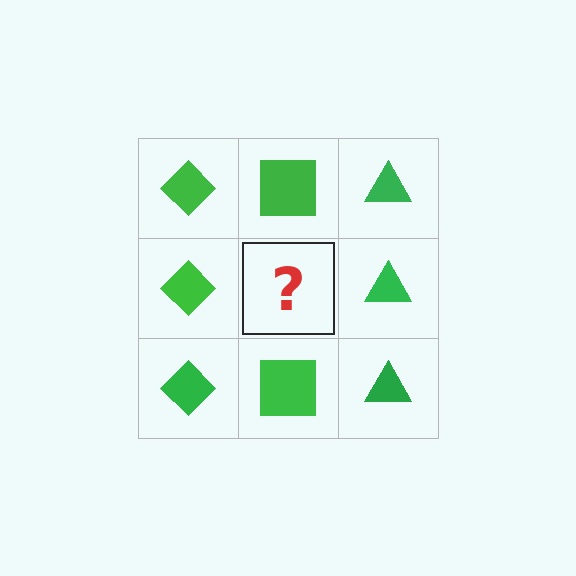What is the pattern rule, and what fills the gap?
The rule is that each column has a consistent shape. The gap should be filled with a green square.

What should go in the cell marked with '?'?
The missing cell should contain a green square.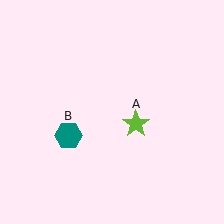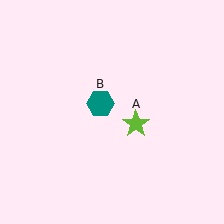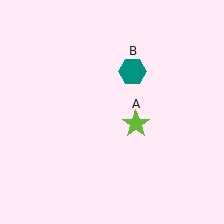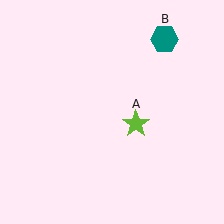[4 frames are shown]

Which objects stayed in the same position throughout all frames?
Lime star (object A) remained stationary.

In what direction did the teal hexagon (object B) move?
The teal hexagon (object B) moved up and to the right.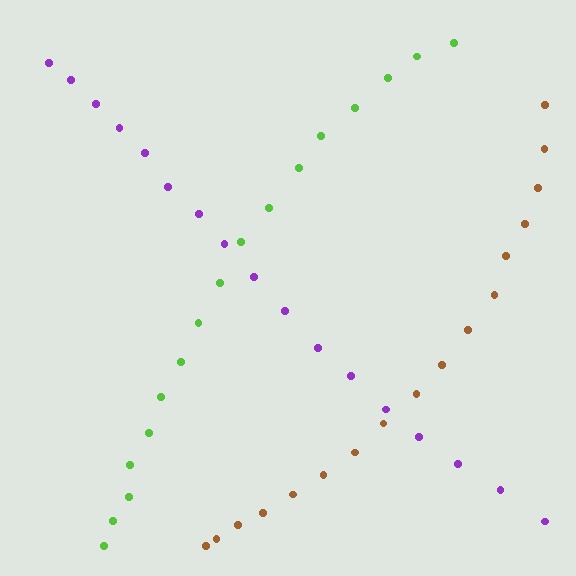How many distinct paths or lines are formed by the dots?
There are 3 distinct paths.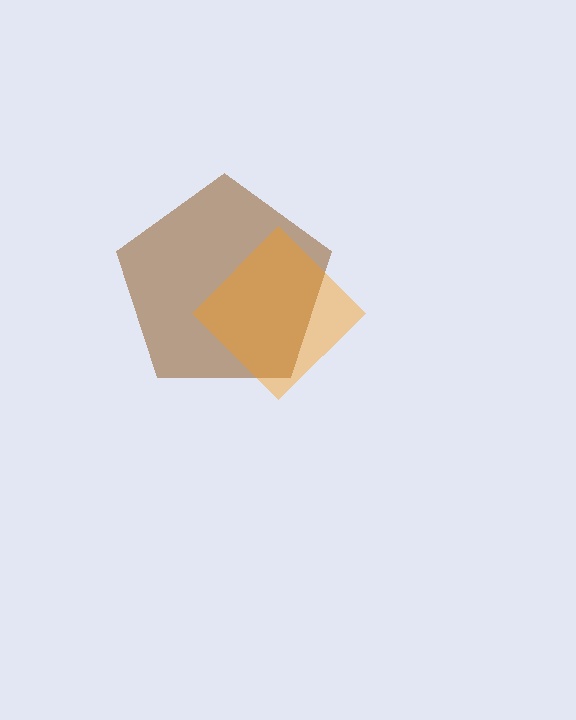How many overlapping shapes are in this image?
There are 2 overlapping shapes in the image.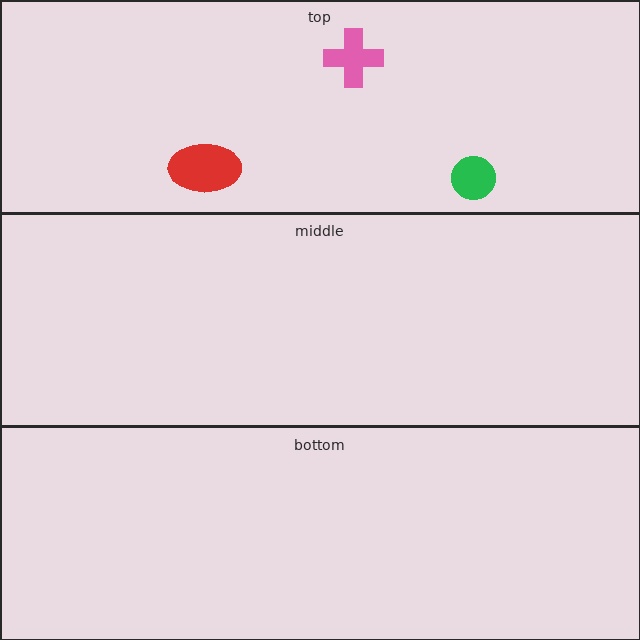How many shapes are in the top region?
3.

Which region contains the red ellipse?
The top region.